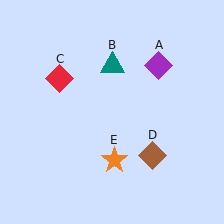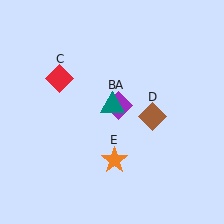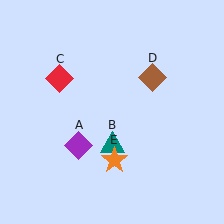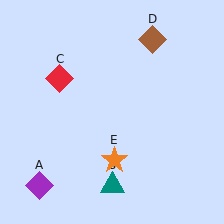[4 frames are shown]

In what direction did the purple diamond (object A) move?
The purple diamond (object A) moved down and to the left.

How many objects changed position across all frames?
3 objects changed position: purple diamond (object A), teal triangle (object B), brown diamond (object D).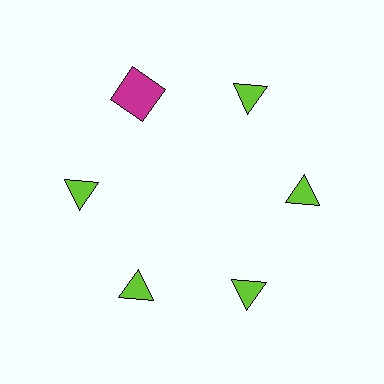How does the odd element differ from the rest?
It differs in both color (magenta instead of lime) and shape (square instead of triangle).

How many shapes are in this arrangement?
There are 6 shapes arranged in a ring pattern.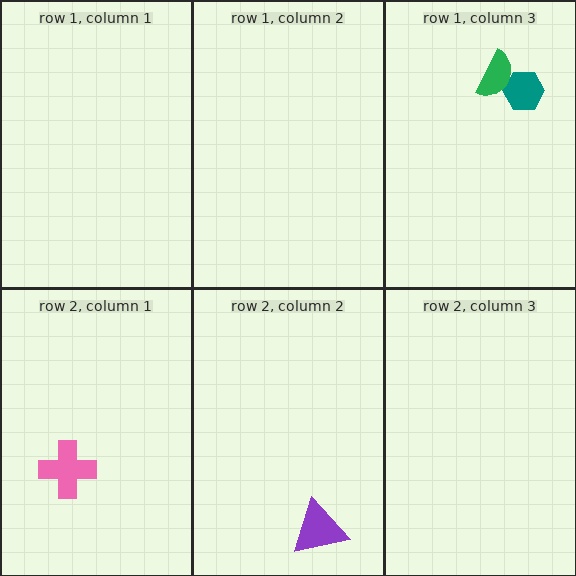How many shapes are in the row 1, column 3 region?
2.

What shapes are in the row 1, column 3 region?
The teal hexagon, the green semicircle.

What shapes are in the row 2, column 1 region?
The pink cross.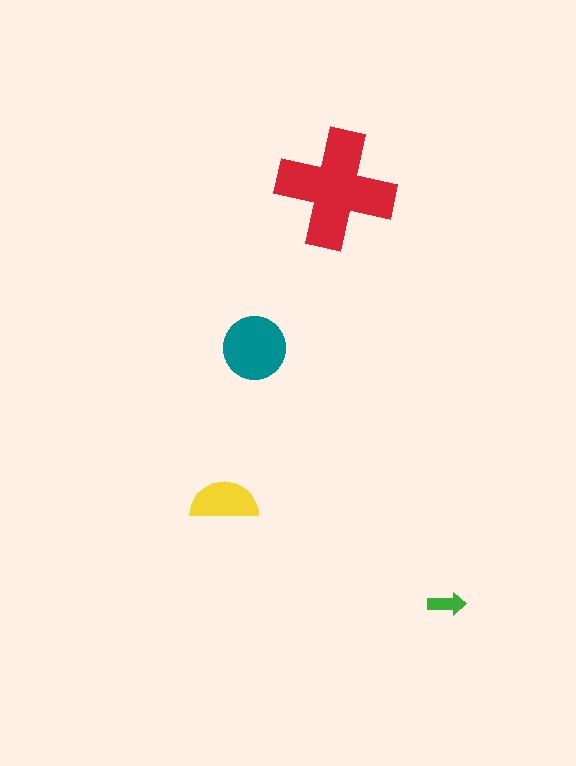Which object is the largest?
The red cross.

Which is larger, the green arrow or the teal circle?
The teal circle.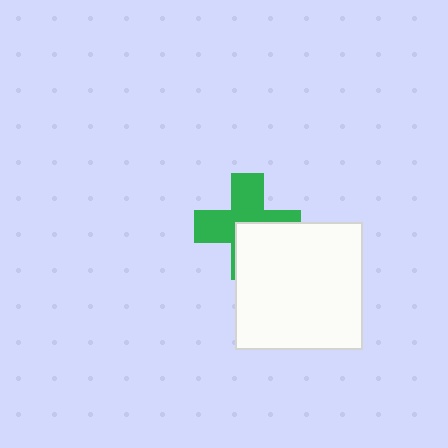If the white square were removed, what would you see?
You would see the complete green cross.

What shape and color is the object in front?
The object in front is a white square.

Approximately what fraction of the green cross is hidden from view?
Roughly 41% of the green cross is hidden behind the white square.